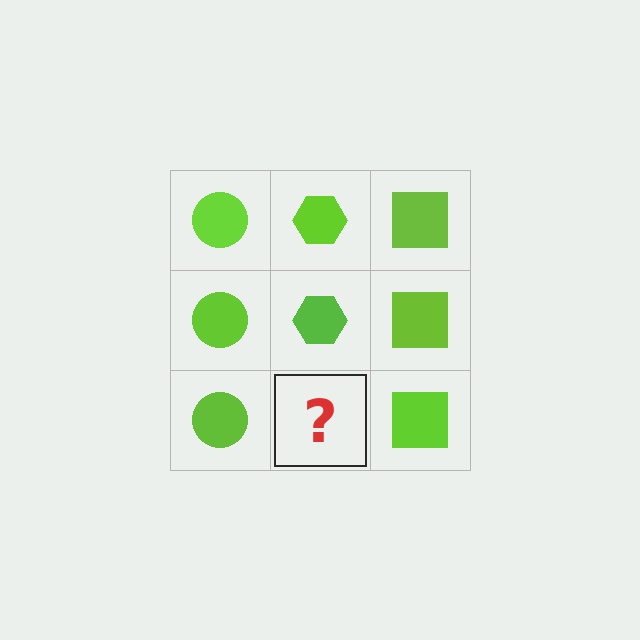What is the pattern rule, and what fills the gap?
The rule is that each column has a consistent shape. The gap should be filled with a lime hexagon.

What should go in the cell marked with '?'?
The missing cell should contain a lime hexagon.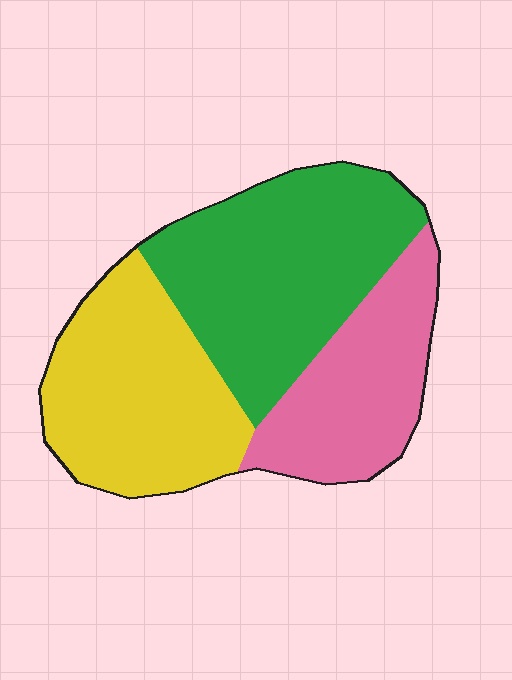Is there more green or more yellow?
Green.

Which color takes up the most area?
Green, at roughly 40%.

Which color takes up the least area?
Pink, at roughly 25%.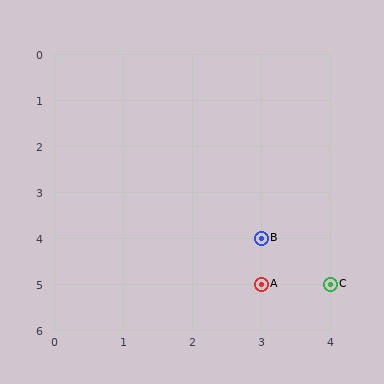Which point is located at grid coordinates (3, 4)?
Point B is at (3, 4).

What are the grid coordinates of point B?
Point B is at grid coordinates (3, 4).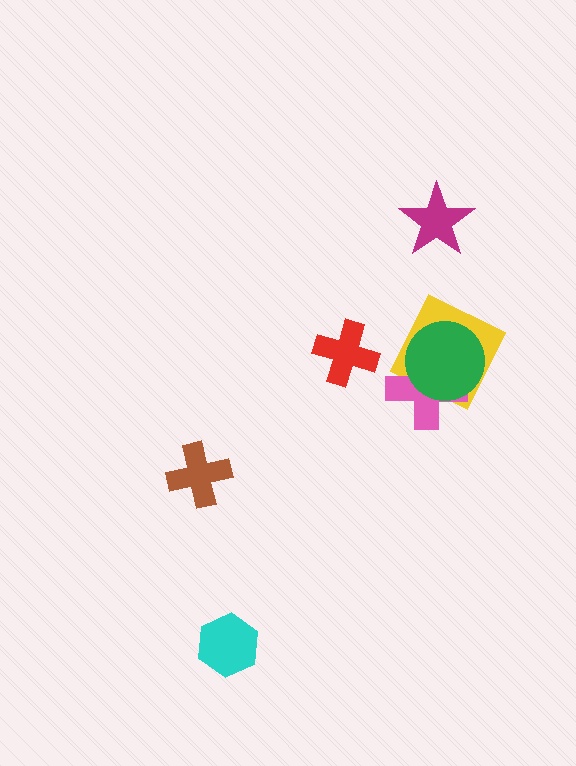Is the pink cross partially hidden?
Yes, it is partially covered by another shape.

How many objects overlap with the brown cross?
0 objects overlap with the brown cross.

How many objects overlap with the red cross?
0 objects overlap with the red cross.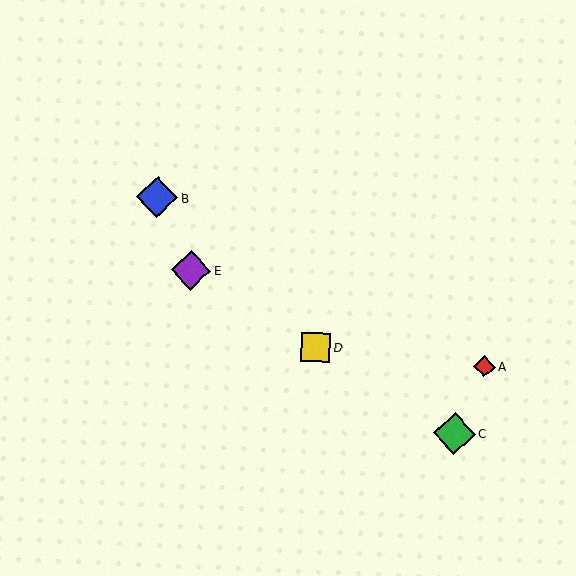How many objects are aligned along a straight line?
3 objects (C, D, E) are aligned along a straight line.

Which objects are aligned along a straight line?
Objects C, D, E are aligned along a straight line.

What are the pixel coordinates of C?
Object C is at (455, 433).